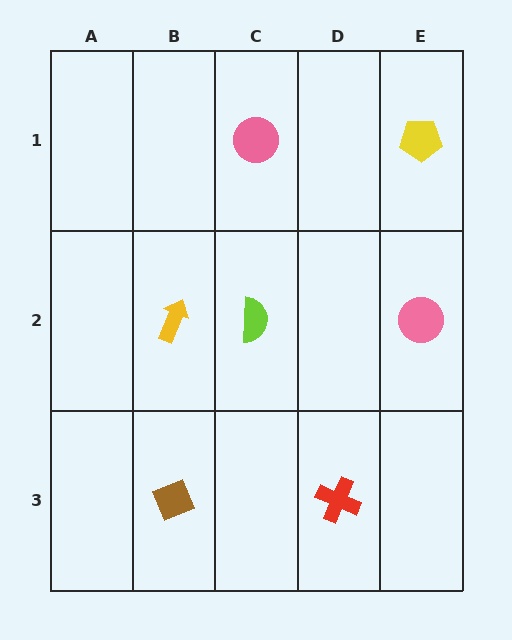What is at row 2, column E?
A pink circle.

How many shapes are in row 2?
3 shapes.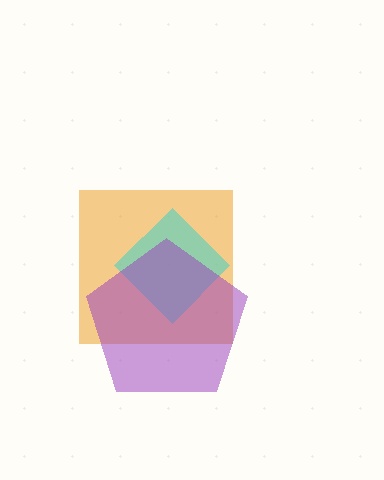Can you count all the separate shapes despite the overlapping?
Yes, there are 3 separate shapes.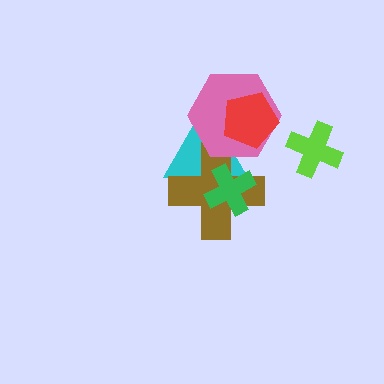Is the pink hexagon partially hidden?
Yes, it is partially covered by another shape.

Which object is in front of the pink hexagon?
The red pentagon is in front of the pink hexagon.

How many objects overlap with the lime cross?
0 objects overlap with the lime cross.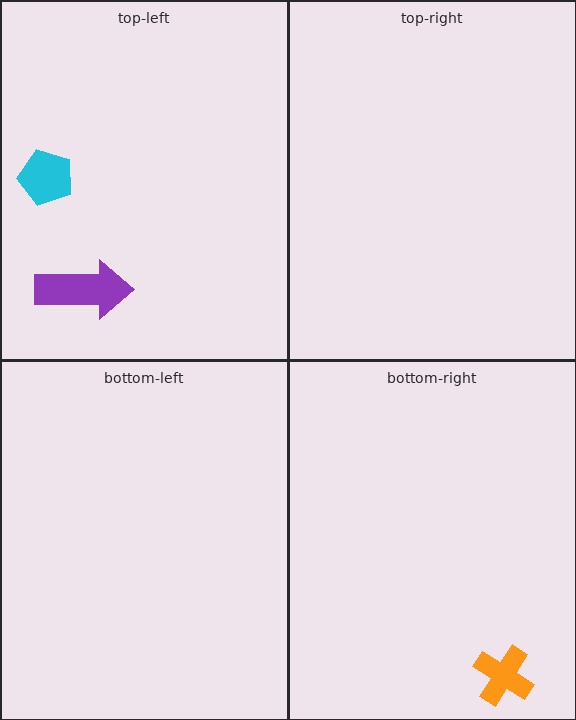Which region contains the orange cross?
The bottom-right region.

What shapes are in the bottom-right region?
The orange cross.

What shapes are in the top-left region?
The cyan pentagon, the purple arrow.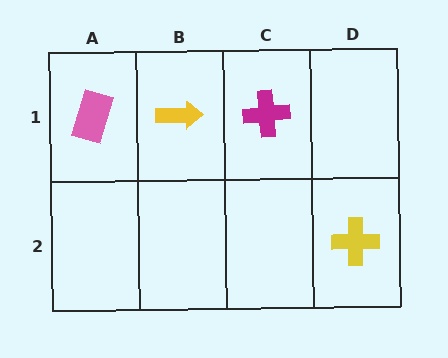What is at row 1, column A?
A pink rectangle.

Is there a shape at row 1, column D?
No, that cell is empty.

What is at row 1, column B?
A yellow arrow.